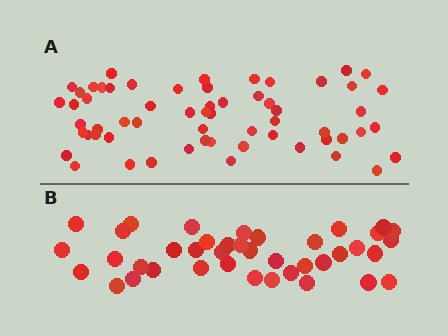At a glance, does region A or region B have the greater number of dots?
Region A (the top region) has more dots.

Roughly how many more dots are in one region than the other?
Region A has approximately 20 more dots than region B.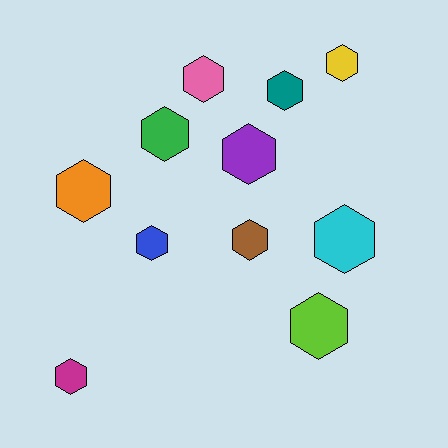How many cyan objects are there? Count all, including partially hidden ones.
There is 1 cyan object.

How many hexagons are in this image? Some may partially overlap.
There are 11 hexagons.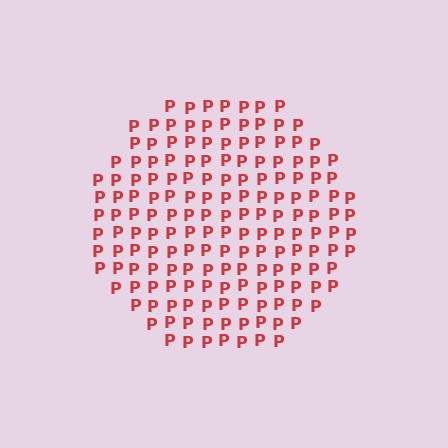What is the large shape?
The large shape is a circle.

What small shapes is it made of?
It is made of small letter P's.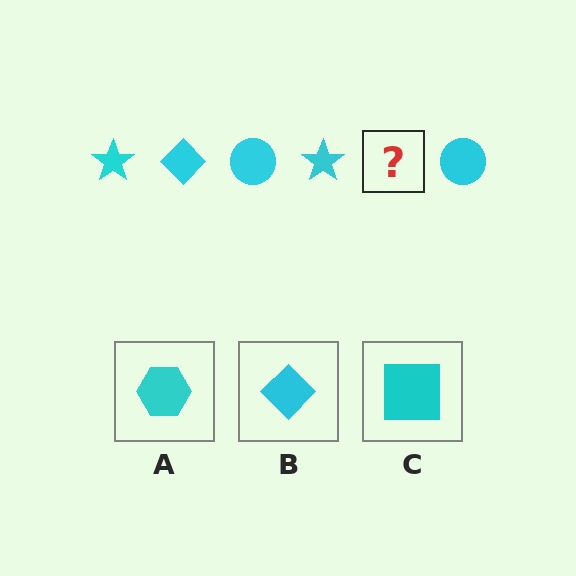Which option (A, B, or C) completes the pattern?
B.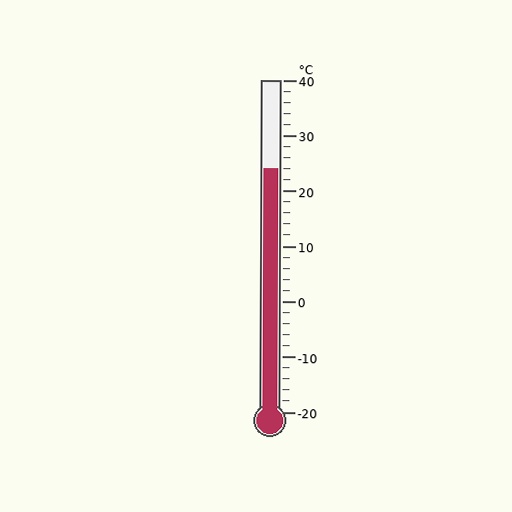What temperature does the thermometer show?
The thermometer shows approximately 24°C.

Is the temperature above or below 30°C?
The temperature is below 30°C.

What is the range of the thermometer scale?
The thermometer scale ranges from -20°C to 40°C.